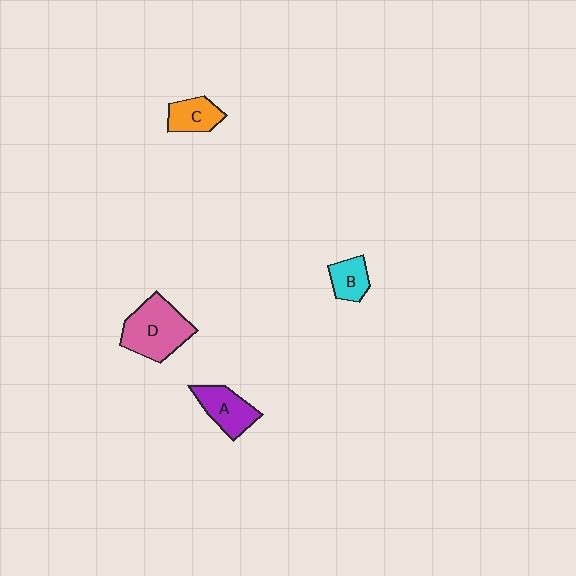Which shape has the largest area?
Shape D (pink).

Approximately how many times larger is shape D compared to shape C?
Approximately 2.0 times.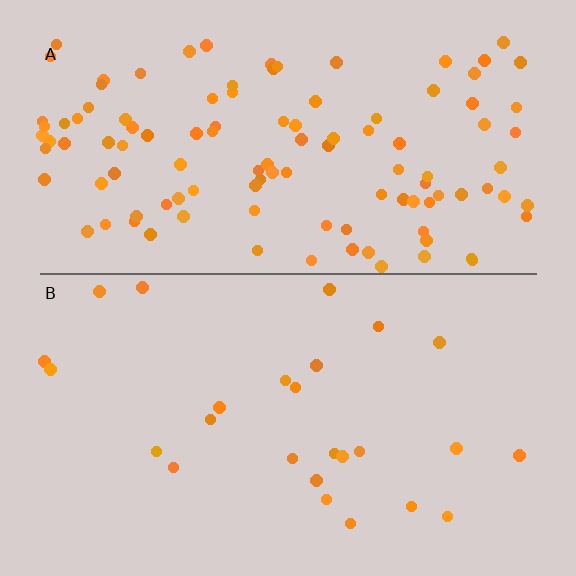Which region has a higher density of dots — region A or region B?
A (the top).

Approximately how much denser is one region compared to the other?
Approximately 4.3× — region A over region B.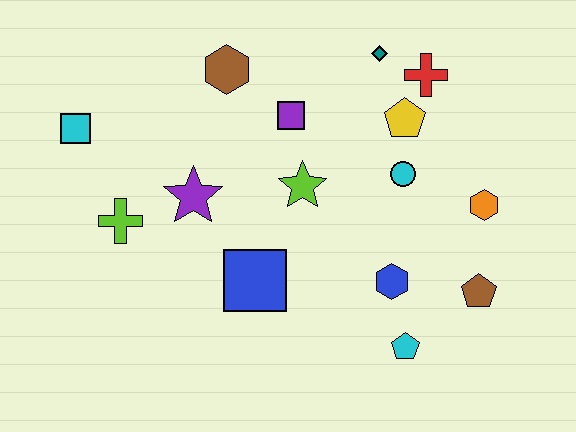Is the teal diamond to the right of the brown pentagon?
No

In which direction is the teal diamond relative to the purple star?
The teal diamond is to the right of the purple star.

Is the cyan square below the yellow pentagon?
Yes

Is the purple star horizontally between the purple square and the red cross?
No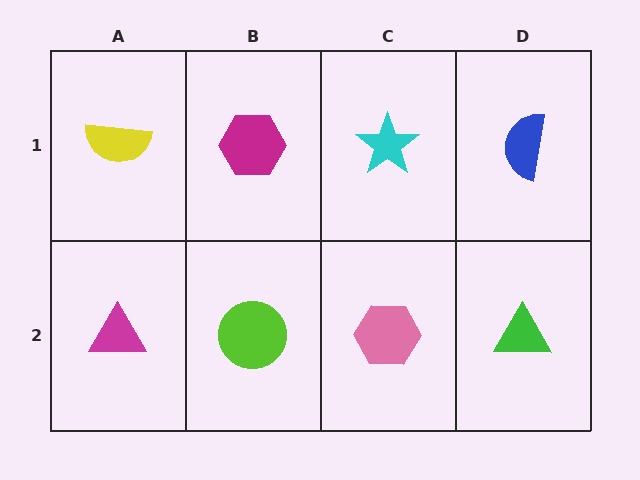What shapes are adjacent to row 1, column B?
A lime circle (row 2, column B), a yellow semicircle (row 1, column A), a cyan star (row 1, column C).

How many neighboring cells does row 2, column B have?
3.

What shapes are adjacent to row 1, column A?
A magenta triangle (row 2, column A), a magenta hexagon (row 1, column B).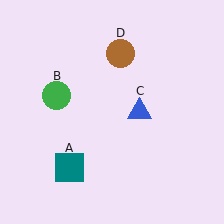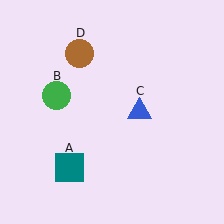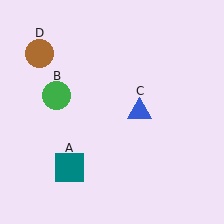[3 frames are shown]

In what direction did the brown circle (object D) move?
The brown circle (object D) moved left.